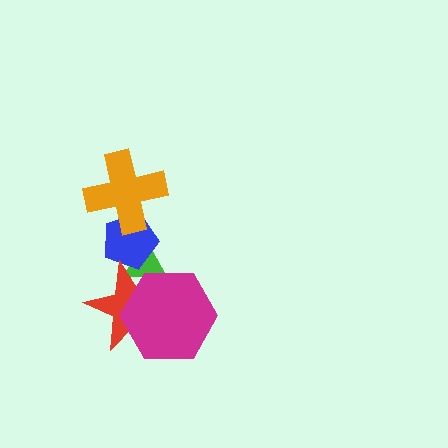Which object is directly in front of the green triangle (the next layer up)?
The blue pentagon is directly in front of the green triangle.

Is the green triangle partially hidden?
Yes, it is partially covered by another shape.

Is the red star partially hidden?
Yes, it is partially covered by another shape.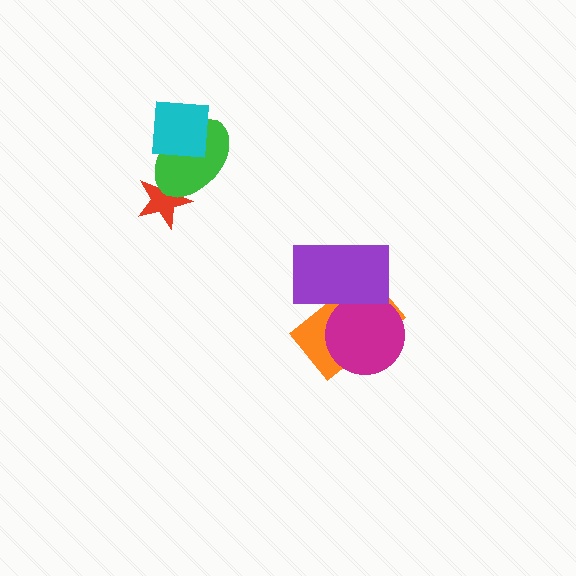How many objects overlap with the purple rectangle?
2 objects overlap with the purple rectangle.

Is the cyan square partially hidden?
No, no other shape covers it.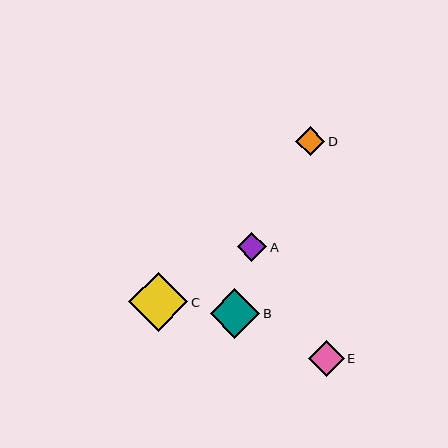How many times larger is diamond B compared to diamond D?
Diamond B is approximately 1.7 times the size of diamond D.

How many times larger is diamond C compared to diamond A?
Diamond C is approximately 2.0 times the size of diamond A.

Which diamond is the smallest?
Diamond D is the smallest with a size of approximately 29 pixels.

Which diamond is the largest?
Diamond C is the largest with a size of approximately 59 pixels.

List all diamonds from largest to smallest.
From largest to smallest: C, B, E, A, D.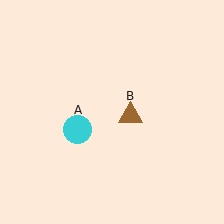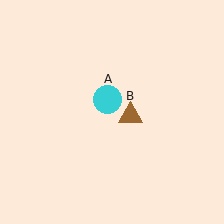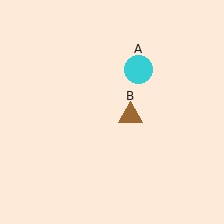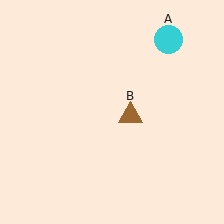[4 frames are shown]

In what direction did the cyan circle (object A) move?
The cyan circle (object A) moved up and to the right.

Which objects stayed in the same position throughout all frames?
Brown triangle (object B) remained stationary.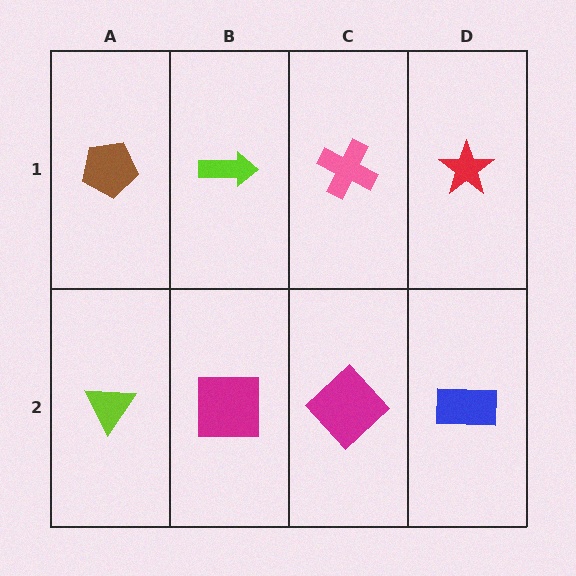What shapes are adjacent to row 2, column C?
A pink cross (row 1, column C), a magenta square (row 2, column B), a blue rectangle (row 2, column D).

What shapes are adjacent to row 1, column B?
A magenta square (row 2, column B), a brown pentagon (row 1, column A), a pink cross (row 1, column C).